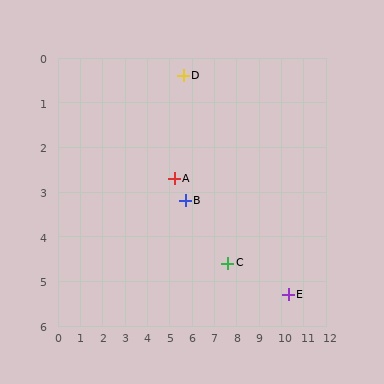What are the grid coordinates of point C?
Point C is at approximately (7.6, 4.6).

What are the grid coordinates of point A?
Point A is at approximately (5.2, 2.7).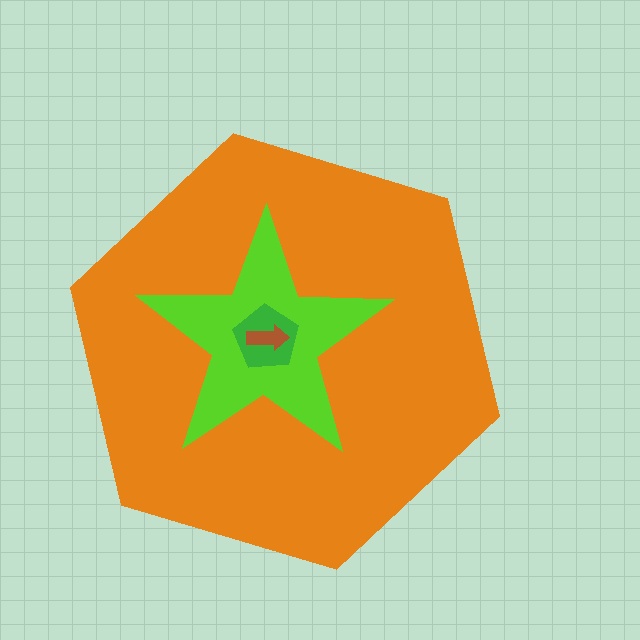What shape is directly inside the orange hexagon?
The lime star.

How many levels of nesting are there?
4.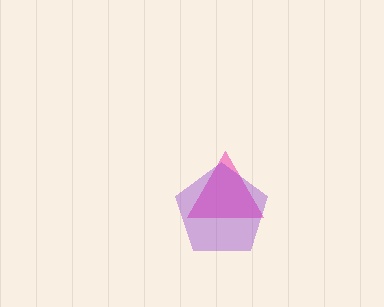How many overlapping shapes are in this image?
There are 2 overlapping shapes in the image.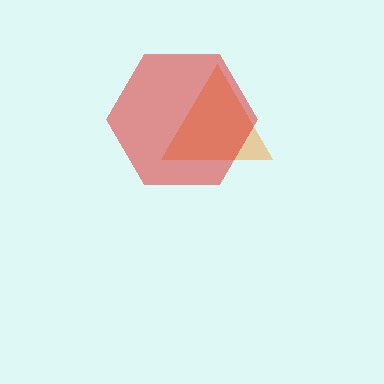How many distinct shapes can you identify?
There are 2 distinct shapes: an orange triangle, a red hexagon.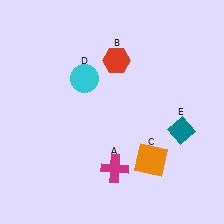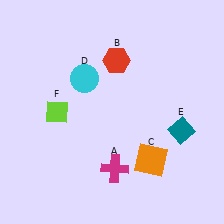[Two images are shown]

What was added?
A lime diamond (F) was added in Image 2.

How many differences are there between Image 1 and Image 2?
There is 1 difference between the two images.